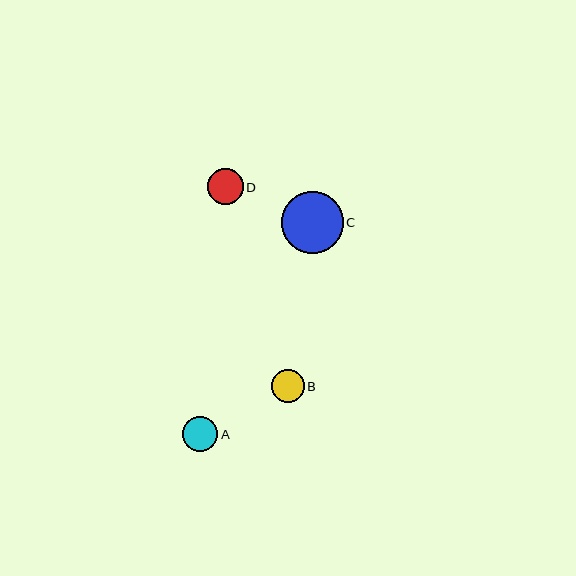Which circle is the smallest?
Circle B is the smallest with a size of approximately 33 pixels.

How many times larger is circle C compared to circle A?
Circle C is approximately 1.8 times the size of circle A.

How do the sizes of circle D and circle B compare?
Circle D and circle B are approximately the same size.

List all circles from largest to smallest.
From largest to smallest: C, D, A, B.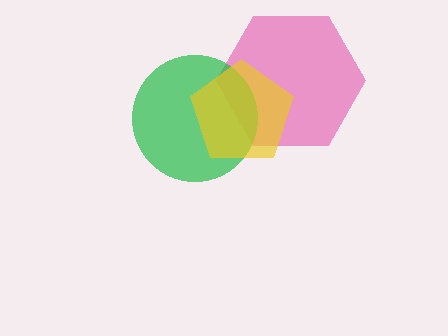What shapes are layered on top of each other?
The layered shapes are: a pink hexagon, a green circle, a yellow pentagon.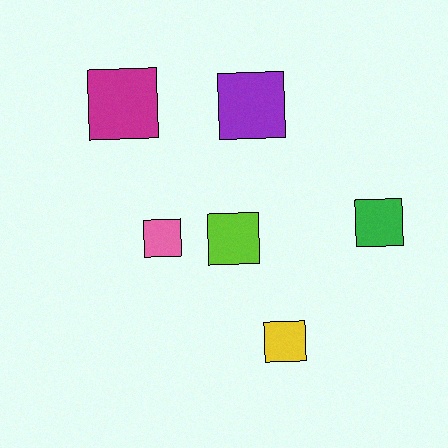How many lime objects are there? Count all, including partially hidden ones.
There is 1 lime object.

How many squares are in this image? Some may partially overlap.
There are 6 squares.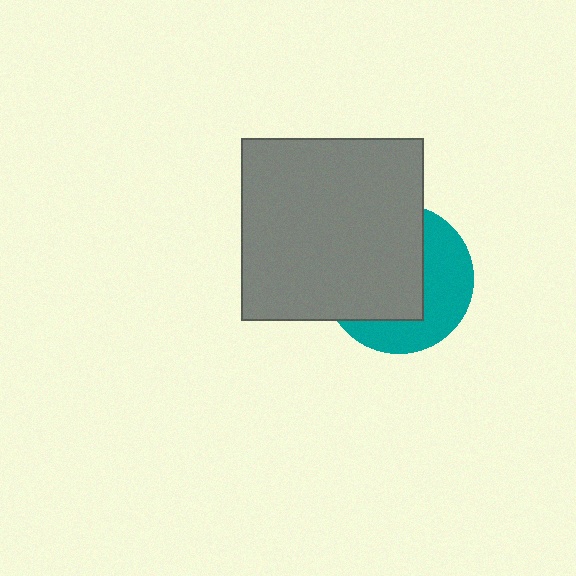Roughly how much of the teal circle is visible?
A small part of it is visible (roughly 42%).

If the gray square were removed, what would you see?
You would see the complete teal circle.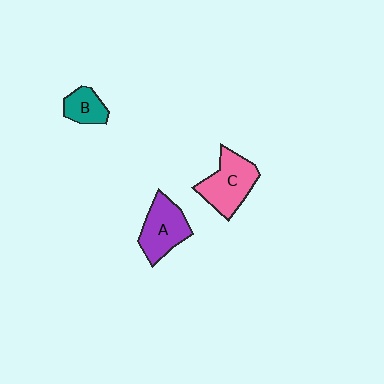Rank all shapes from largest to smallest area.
From largest to smallest: C (pink), A (purple), B (teal).